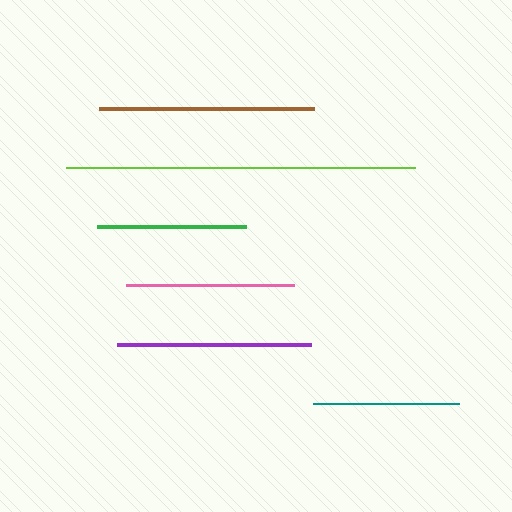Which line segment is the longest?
The lime line is the longest at approximately 349 pixels.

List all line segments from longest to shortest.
From longest to shortest: lime, brown, purple, pink, green, teal.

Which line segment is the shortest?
The teal line is the shortest at approximately 146 pixels.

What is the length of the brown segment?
The brown segment is approximately 216 pixels long.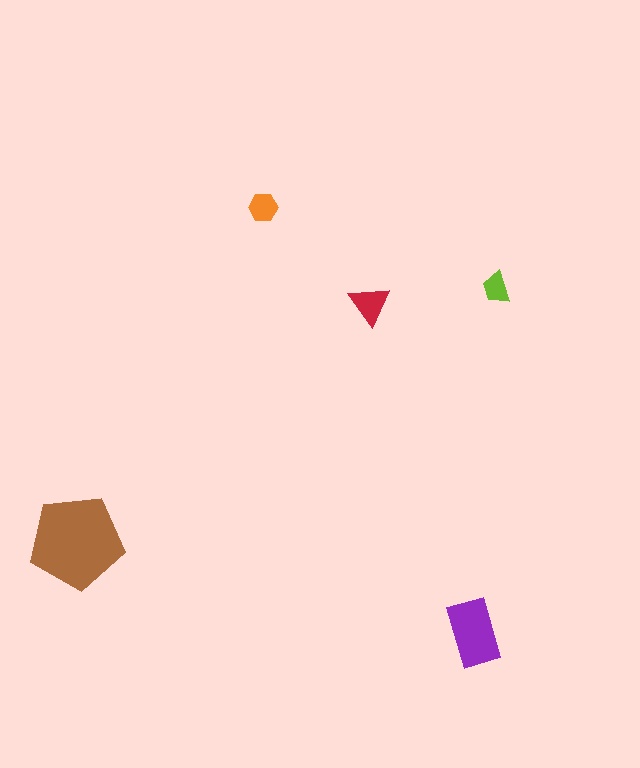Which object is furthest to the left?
The brown pentagon is leftmost.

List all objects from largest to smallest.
The brown pentagon, the purple rectangle, the red triangle, the orange hexagon, the lime trapezoid.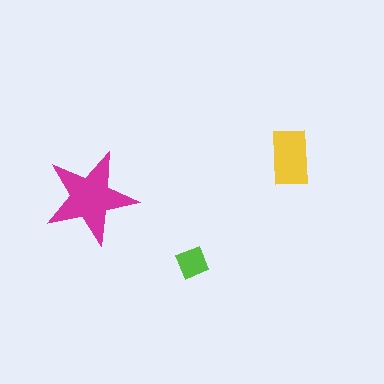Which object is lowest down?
The lime diamond is bottommost.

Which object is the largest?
The magenta star.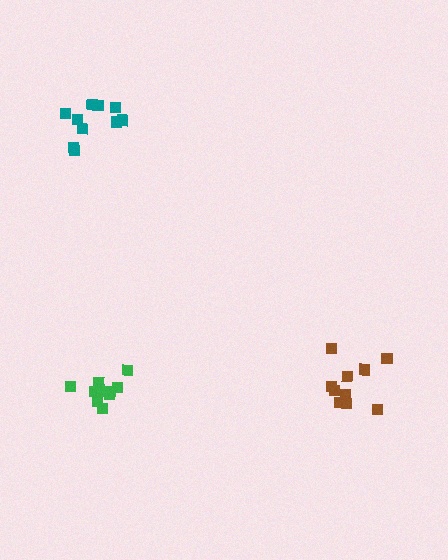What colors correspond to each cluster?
The clusters are colored: green, teal, brown.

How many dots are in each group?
Group 1: 11 dots, Group 2: 10 dots, Group 3: 10 dots (31 total).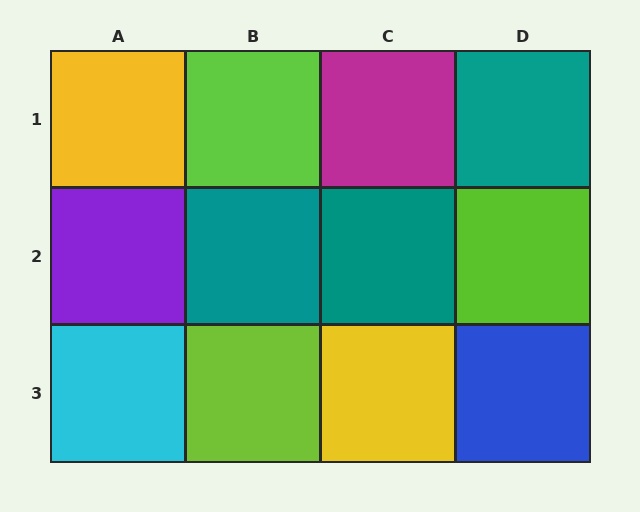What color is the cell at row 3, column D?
Blue.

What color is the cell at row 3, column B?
Lime.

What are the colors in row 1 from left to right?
Yellow, lime, magenta, teal.